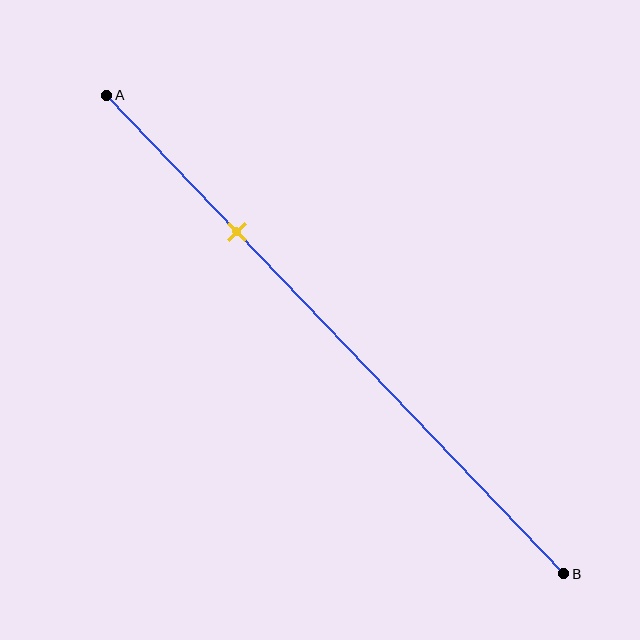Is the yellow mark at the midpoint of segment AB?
No, the mark is at about 30% from A, not at the 50% midpoint.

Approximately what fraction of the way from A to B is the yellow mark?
The yellow mark is approximately 30% of the way from A to B.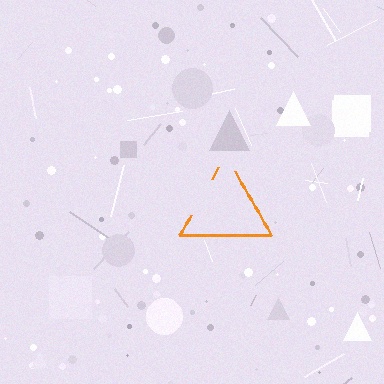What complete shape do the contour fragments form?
The contour fragments form a triangle.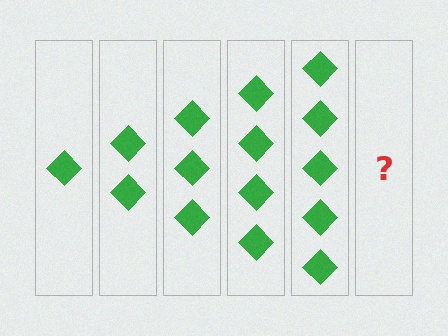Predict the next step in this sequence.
The next step is 6 diamonds.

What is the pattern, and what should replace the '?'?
The pattern is that each step adds one more diamond. The '?' should be 6 diamonds.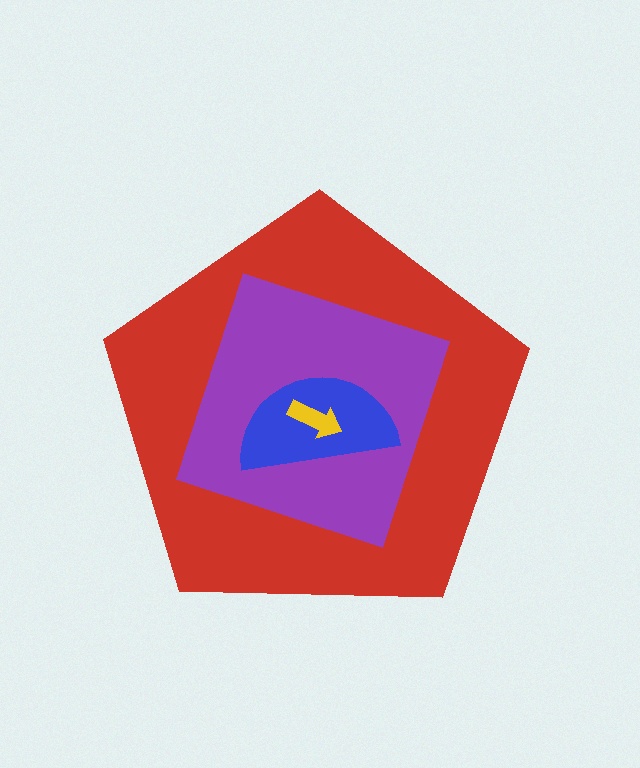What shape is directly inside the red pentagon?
The purple square.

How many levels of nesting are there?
4.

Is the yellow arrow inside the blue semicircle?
Yes.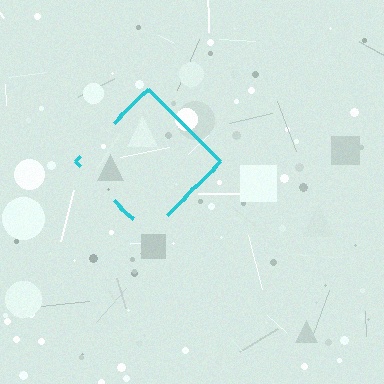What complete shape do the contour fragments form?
The contour fragments form a diamond.